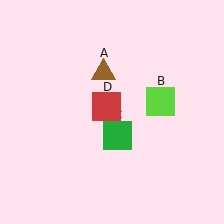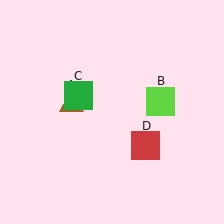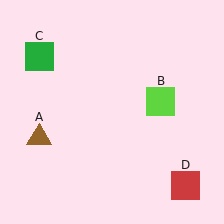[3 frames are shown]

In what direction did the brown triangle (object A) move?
The brown triangle (object A) moved down and to the left.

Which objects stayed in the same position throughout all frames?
Lime square (object B) remained stationary.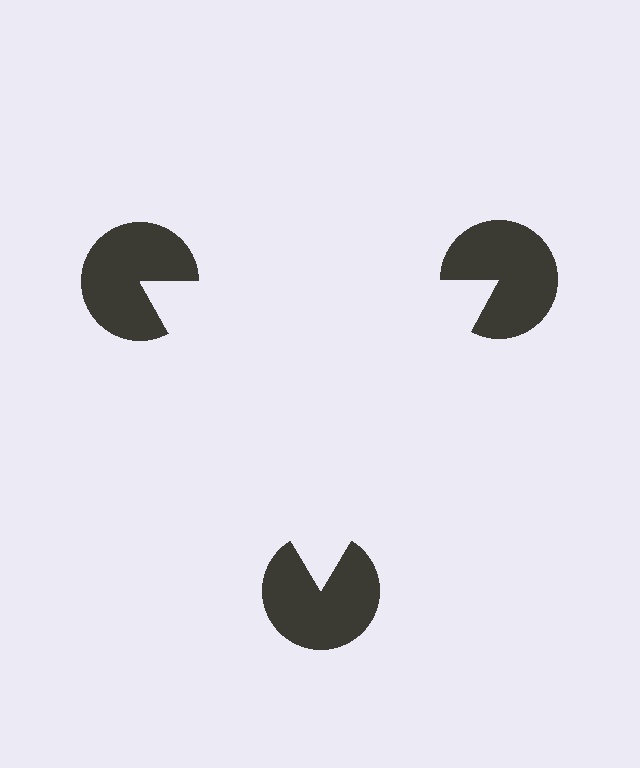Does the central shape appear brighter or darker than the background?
It typically appears slightly brighter than the background, even though no actual brightness change is drawn.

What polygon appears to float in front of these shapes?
An illusory triangle — its edges are inferred from the aligned wedge cuts in the pac-man discs, not physically drawn.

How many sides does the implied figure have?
3 sides.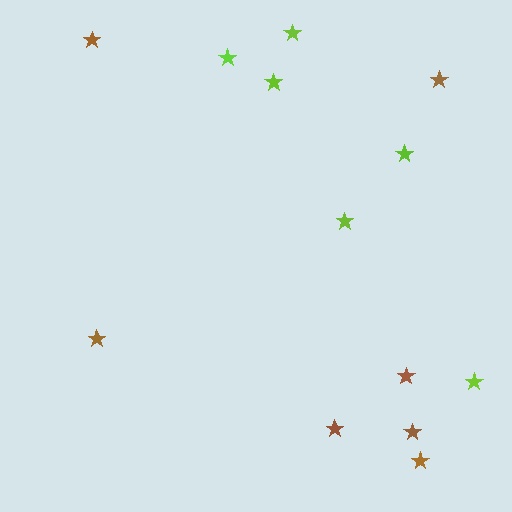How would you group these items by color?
There are 2 groups: one group of brown stars (7) and one group of lime stars (6).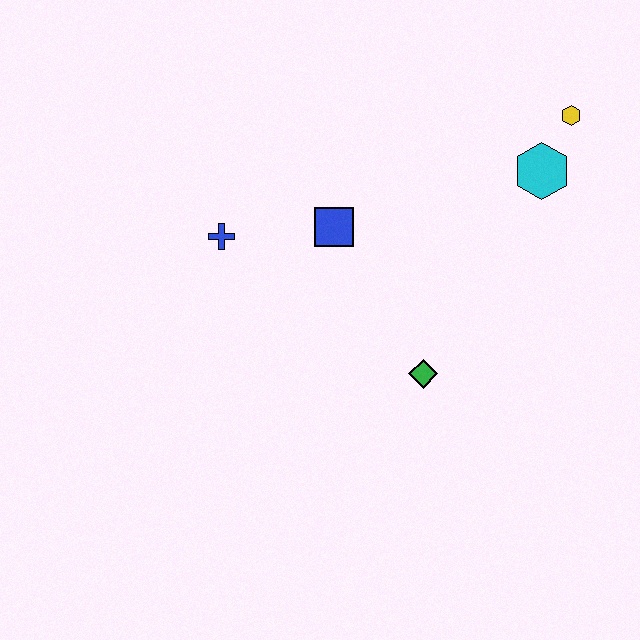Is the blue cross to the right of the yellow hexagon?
No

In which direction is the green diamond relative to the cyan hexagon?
The green diamond is below the cyan hexagon.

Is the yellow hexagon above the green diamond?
Yes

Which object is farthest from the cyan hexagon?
The blue cross is farthest from the cyan hexagon.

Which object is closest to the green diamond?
The blue square is closest to the green diamond.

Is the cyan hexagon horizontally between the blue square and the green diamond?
No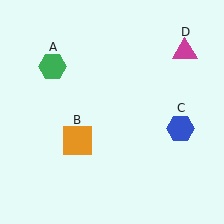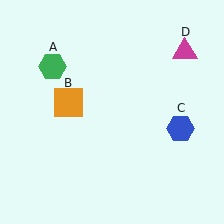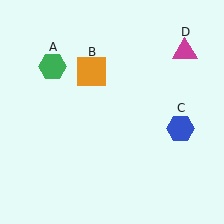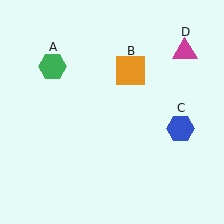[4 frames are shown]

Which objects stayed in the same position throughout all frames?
Green hexagon (object A) and blue hexagon (object C) and magenta triangle (object D) remained stationary.